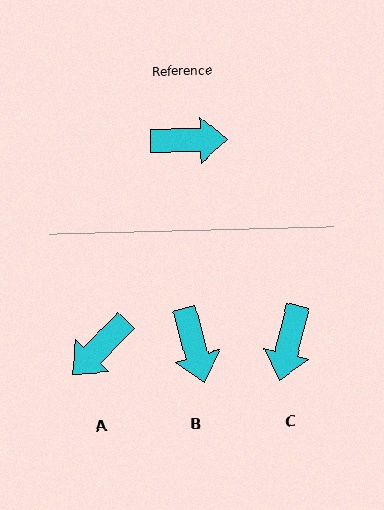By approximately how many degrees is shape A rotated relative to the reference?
Approximately 136 degrees clockwise.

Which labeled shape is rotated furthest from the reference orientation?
A, about 136 degrees away.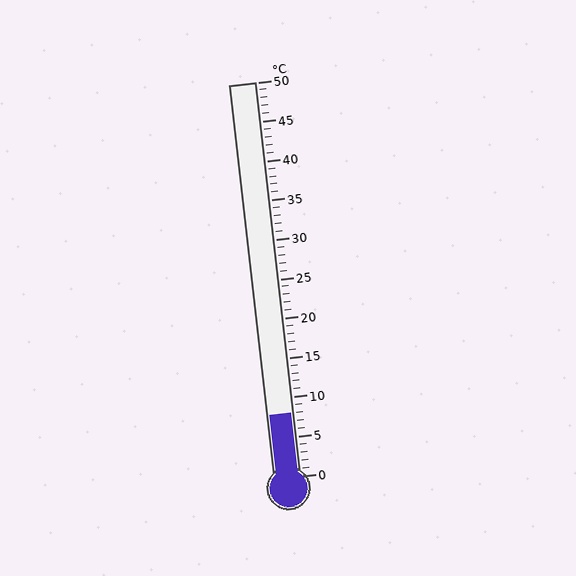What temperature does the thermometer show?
The thermometer shows approximately 8°C.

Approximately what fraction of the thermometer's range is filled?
The thermometer is filled to approximately 15% of its range.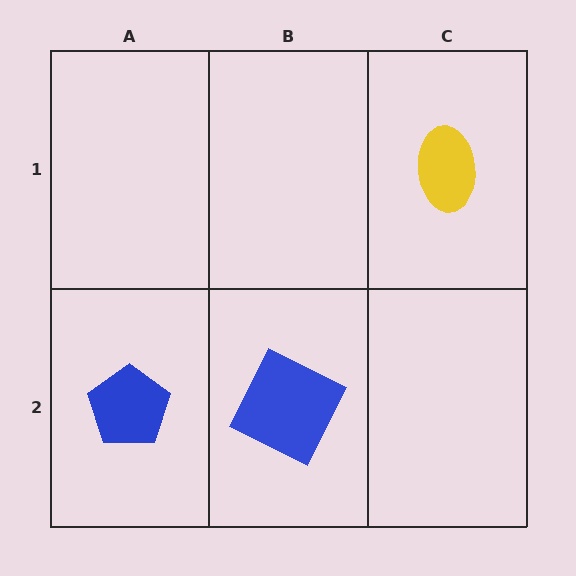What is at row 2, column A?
A blue pentagon.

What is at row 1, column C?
A yellow ellipse.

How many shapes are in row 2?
2 shapes.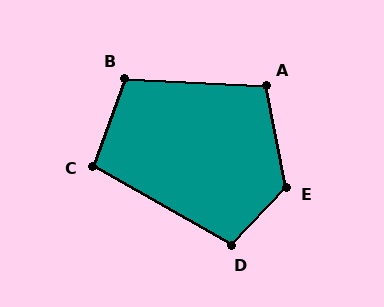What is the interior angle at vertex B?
Approximately 107 degrees (obtuse).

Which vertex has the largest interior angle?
E, at approximately 125 degrees.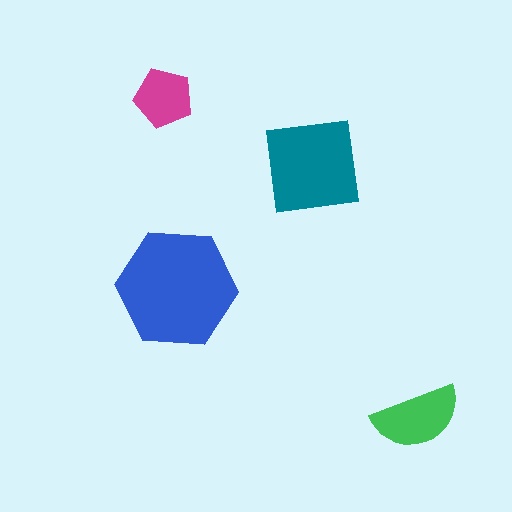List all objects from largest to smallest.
The blue hexagon, the teal square, the green semicircle, the magenta pentagon.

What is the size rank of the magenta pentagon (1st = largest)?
4th.